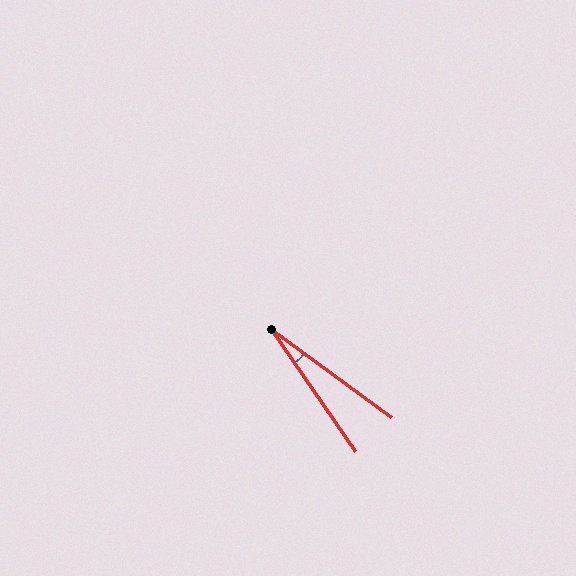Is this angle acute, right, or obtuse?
It is acute.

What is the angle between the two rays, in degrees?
Approximately 19 degrees.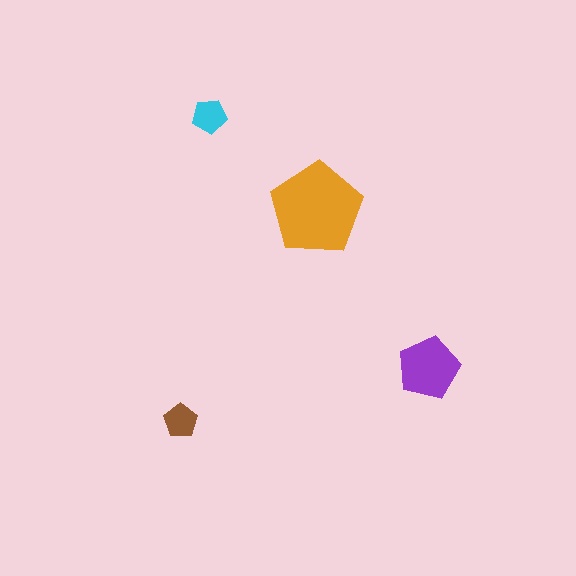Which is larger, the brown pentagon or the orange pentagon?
The orange one.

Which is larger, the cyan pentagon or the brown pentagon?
The cyan one.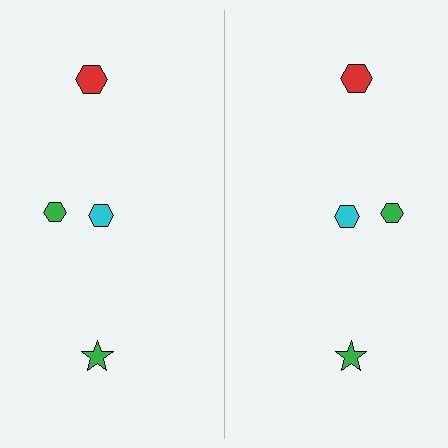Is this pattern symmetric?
Yes, this pattern has bilateral (reflection) symmetry.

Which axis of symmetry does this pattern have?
The pattern has a vertical axis of symmetry running through the center of the image.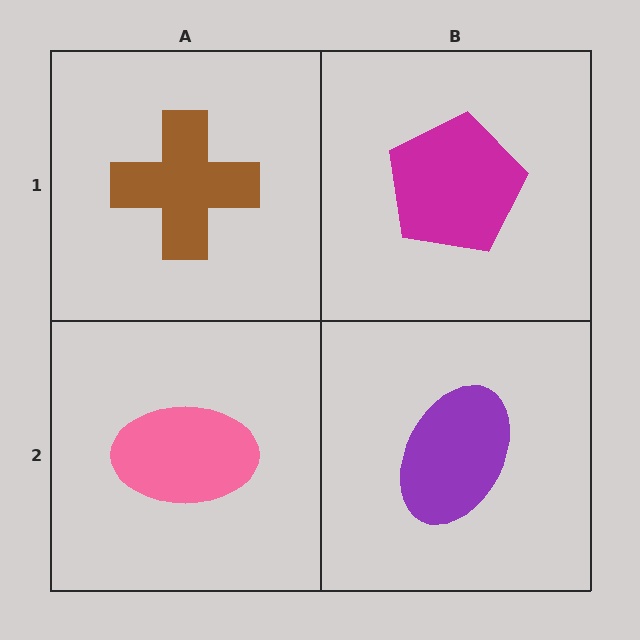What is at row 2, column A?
A pink ellipse.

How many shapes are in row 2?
2 shapes.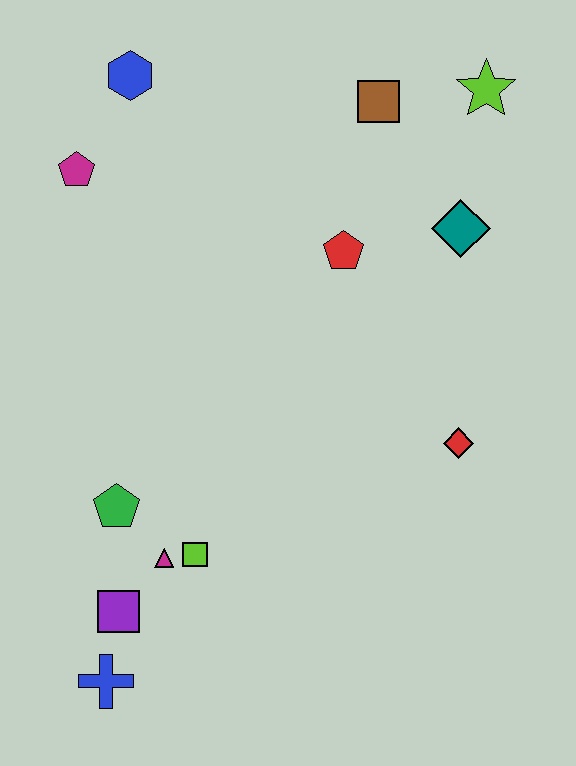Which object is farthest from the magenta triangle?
The lime star is farthest from the magenta triangle.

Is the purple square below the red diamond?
Yes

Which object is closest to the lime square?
The magenta triangle is closest to the lime square.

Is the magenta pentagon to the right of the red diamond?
No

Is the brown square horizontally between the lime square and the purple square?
No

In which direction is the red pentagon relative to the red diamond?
The red pentagon is above the red diamond.